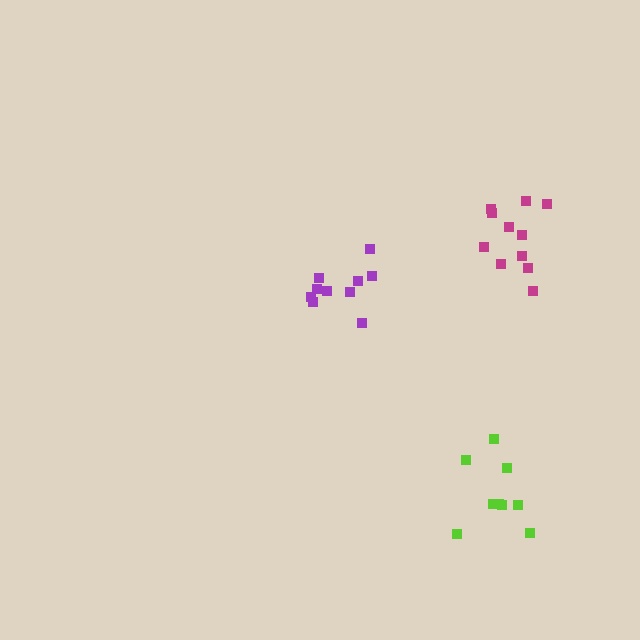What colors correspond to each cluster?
The clusters are colored: lime, purple, magenta.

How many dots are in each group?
Group 1: 9 dots, Group 2: 10 dots, Group 3: 11 dots (30 total).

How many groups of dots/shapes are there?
There are 3 groups.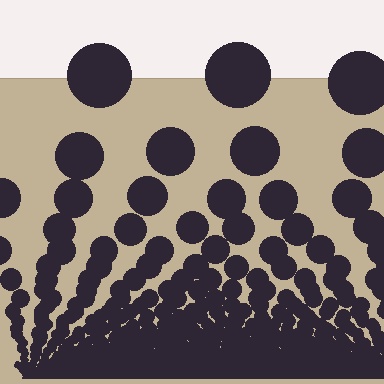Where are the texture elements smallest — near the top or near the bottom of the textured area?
Near the bottom.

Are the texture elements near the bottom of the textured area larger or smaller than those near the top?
Smaller. The gradient is inverted — elements near the bottom are smaller and denser.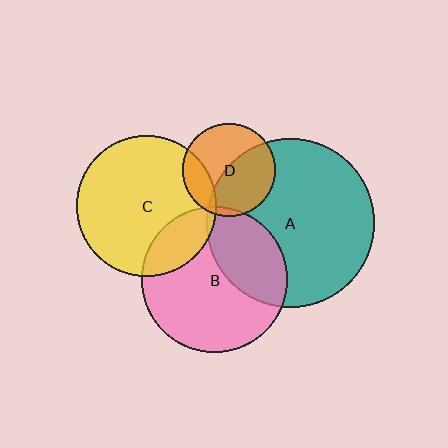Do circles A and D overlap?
Yes.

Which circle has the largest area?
Circle A (teal).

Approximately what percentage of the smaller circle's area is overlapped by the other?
Approximately 50%.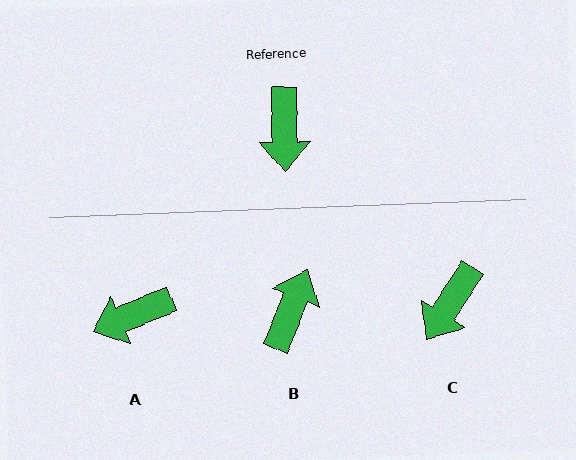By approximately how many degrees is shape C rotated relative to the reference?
Approximately 33 degrees clockwise.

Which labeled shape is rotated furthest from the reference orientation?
B, about 157 degrees away.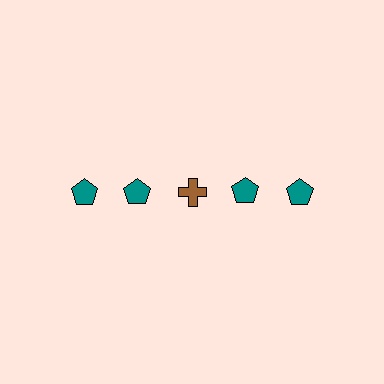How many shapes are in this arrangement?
There are 5 shapes arranged in a grid pattern.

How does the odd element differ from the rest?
It differs in both color (brown instead of teal) and shape (cross instead of pentagon).